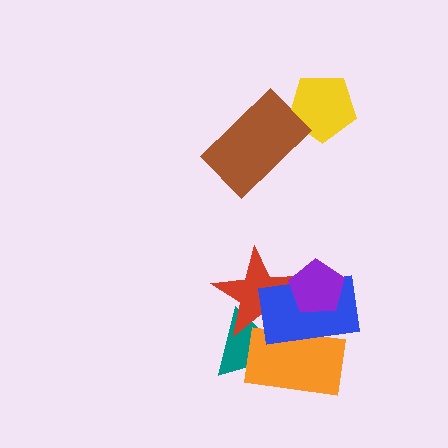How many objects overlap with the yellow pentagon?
1 object overlaps with the yellow pentagon.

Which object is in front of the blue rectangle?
The purple pentagon is in front of the blue rectangle.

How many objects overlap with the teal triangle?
3 objects overlap with the teal triangle.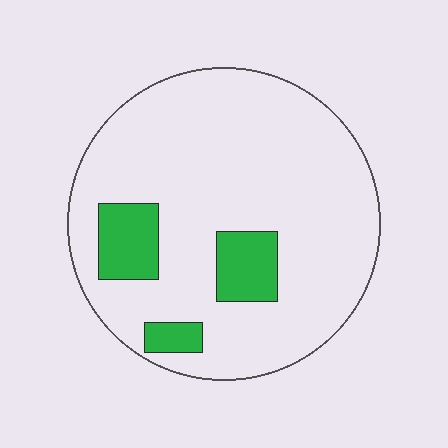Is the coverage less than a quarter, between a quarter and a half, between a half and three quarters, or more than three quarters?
Less than a quarter.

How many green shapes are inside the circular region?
3.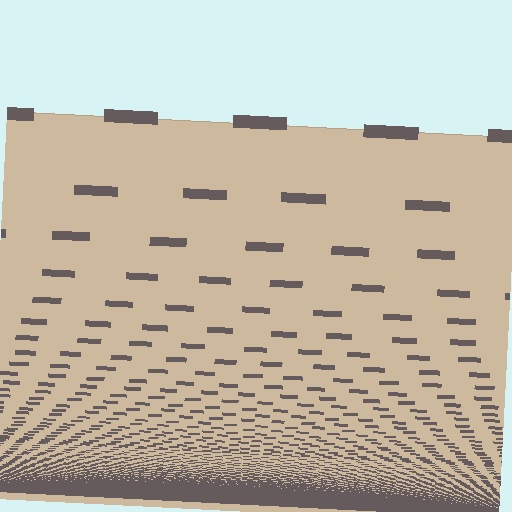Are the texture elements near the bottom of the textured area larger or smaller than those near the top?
Smaller. The gradient is inverted — elements near the bottom are smaller and denser.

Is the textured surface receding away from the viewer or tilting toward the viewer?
The surface appears to tilt toward the viewer. Texture elements get larger and sparser toward the top.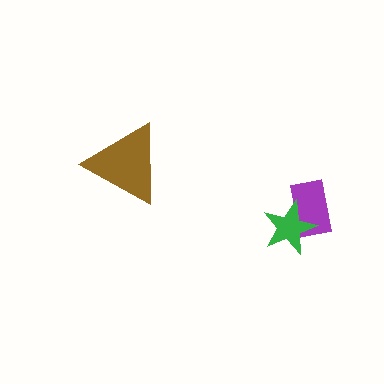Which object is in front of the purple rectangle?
The green star is in front of the purple rectangle.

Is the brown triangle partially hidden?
No, no other shape covers it.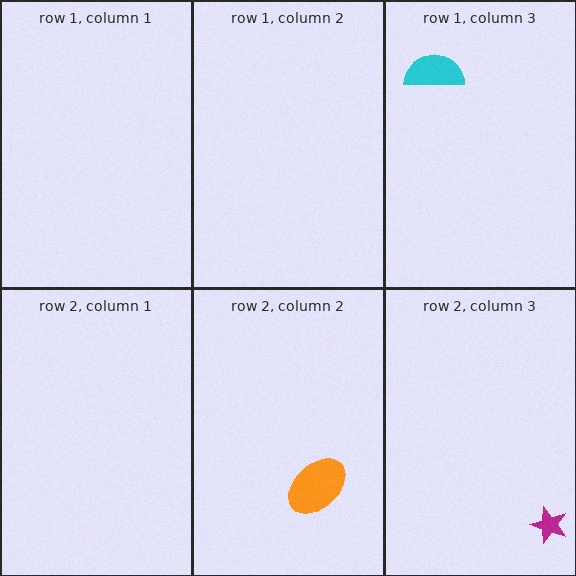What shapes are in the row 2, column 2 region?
The orange ellipse.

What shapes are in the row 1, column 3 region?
The cyan semicircle.